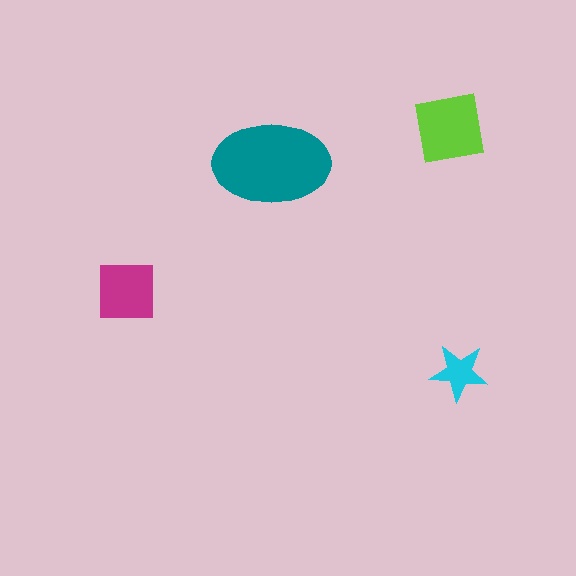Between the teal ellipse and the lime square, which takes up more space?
The teal ellipse.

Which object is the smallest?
The cyan star.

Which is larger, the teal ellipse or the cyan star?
The teal ellipse.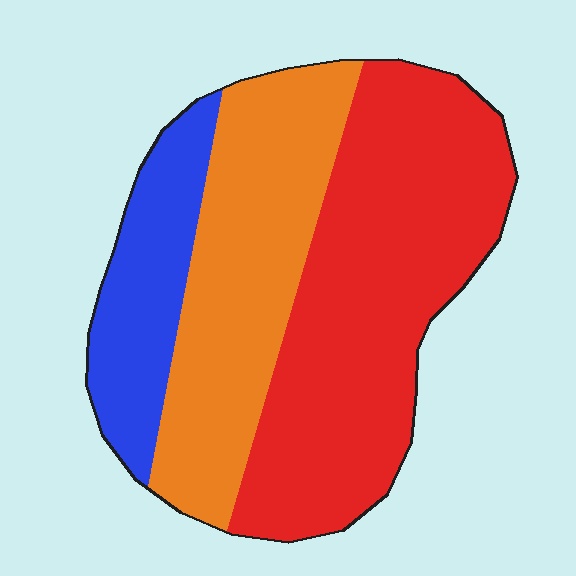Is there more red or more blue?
Red.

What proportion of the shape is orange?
Orange covers around 35% of the shape.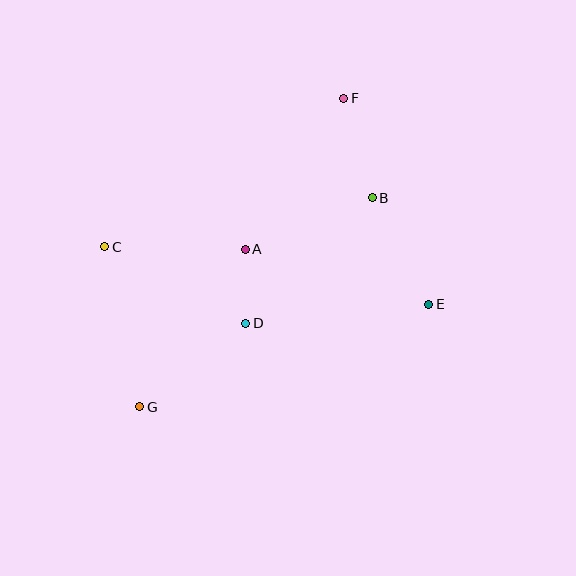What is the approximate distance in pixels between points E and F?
The distance between E and F is approximately 223 pixels.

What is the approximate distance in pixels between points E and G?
The distance between E and G is approximately 306 pixels.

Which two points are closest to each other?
Points A and D are closest to each other.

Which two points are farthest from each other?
Points F and G are farthest from each other.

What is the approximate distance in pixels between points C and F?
The distance between C and F is approximately 282 pixels.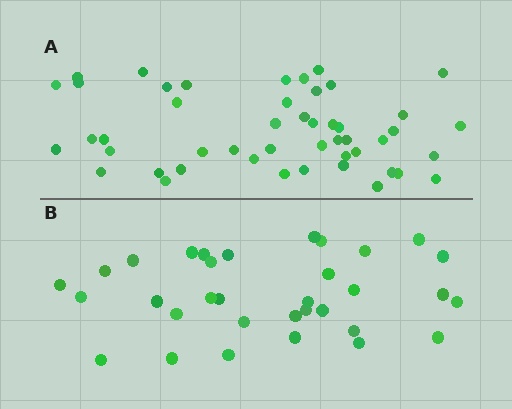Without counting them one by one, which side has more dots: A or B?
Region A (the top region) has more dots.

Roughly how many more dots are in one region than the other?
Region A has approximately 15 more dots than region B.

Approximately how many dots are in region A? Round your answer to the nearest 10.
About 50 dots. (The exact count is 48, which rounds to 50.)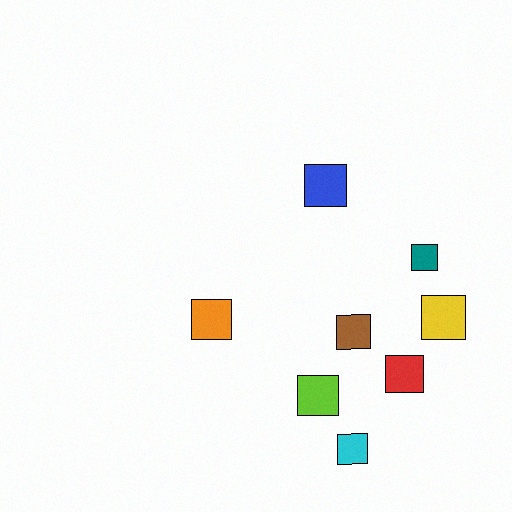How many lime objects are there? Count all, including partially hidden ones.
There is 1 lime object.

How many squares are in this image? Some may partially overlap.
There are 8 squares.